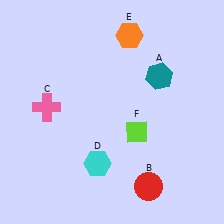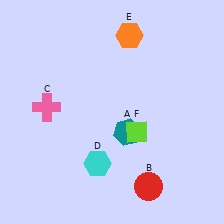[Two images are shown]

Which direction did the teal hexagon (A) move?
The teal hexagon (A) moved down.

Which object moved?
The teal hexagon (A) moved down.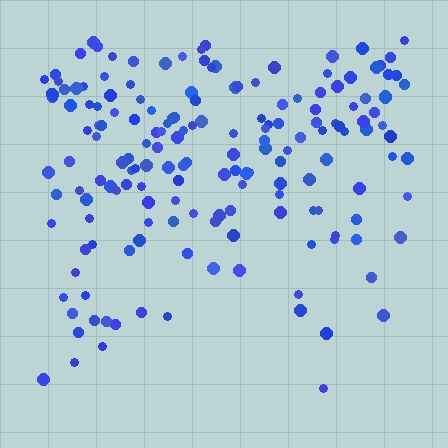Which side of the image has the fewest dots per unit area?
The bottom.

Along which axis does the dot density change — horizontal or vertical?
Vertical.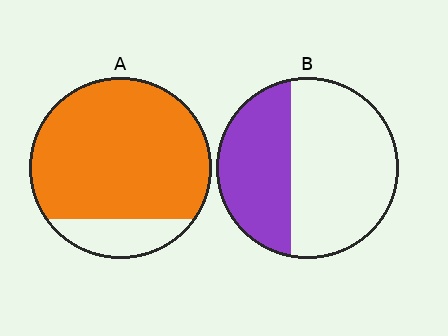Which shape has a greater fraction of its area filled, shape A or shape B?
Shape A.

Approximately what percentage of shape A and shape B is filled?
A is approximately 85% and B is approximately 40%.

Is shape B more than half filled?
No.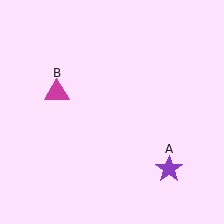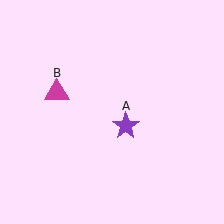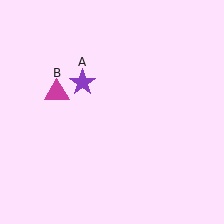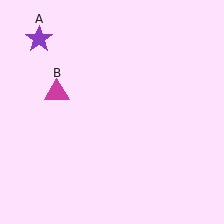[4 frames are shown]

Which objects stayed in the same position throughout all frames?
Magenta triangle (object B) remained stationary.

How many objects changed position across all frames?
1 object changed position: purple star (object A).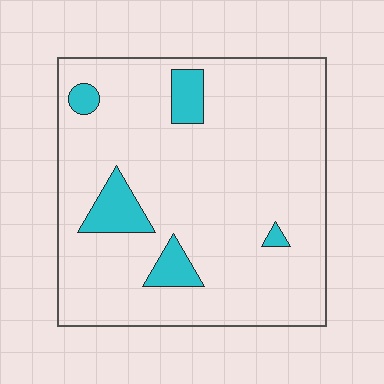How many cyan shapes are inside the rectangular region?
5.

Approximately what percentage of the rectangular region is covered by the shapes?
Approximately 10%.